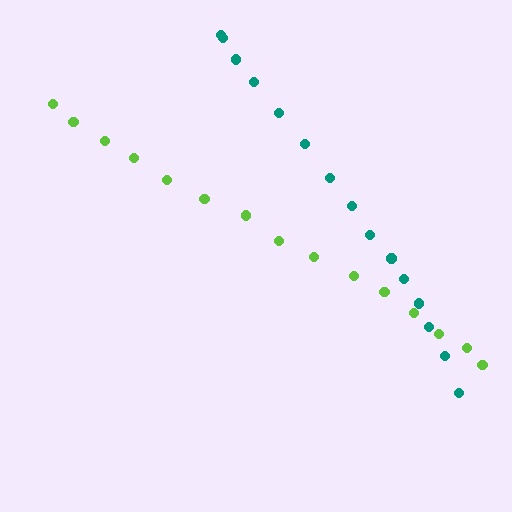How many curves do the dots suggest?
There are 2 distinct paths.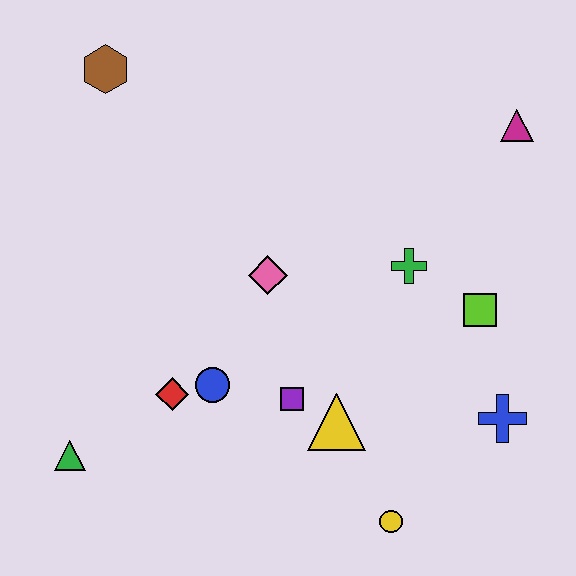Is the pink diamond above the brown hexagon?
No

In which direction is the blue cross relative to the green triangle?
The blue cross is to the right of the green triangle.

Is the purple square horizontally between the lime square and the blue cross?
No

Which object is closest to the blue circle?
The red diamond is closest to the blue circle.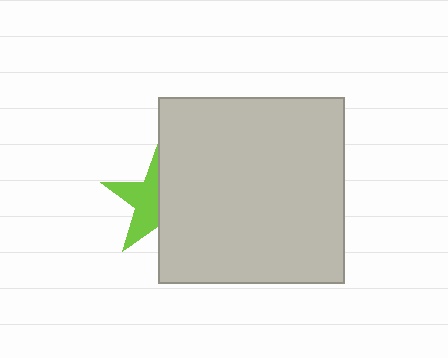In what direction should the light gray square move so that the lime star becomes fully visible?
The light gray square should move right. That is the shortest direction to clear the overlap and leave the lime star fully visible.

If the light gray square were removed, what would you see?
You would see the complete lime star.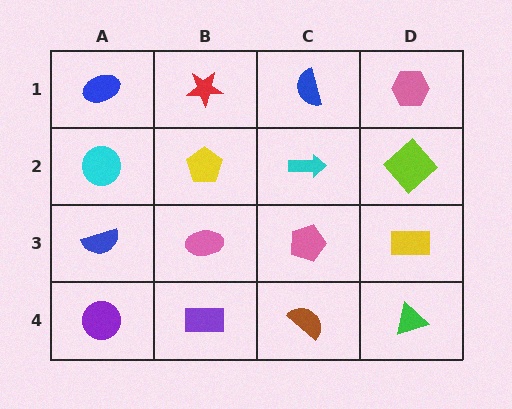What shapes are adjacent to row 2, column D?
A pink hexagon (row 1, column D), a yellow rectangle (row 3, column D), a cyan arrow (row 2, column C).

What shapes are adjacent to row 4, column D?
A yellow rectangle (row 3, column D), a brown semicircle (row 4, column C).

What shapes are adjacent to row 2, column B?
A red star (row 1, column B), a pink ellipse (row 3, column B), a cyan circle (row 2, column A), a cyan arrow (row 2, column C).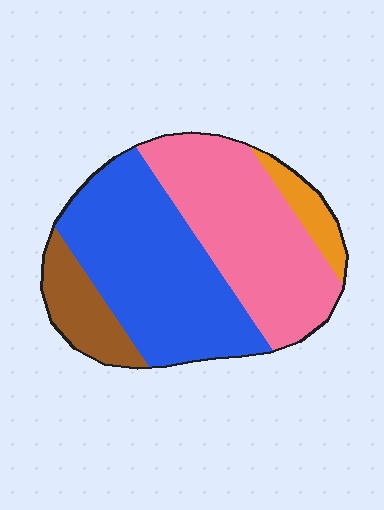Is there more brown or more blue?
Blue.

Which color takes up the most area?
Blue, at roughly 45%.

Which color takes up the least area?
Orange, at roughly 5%.